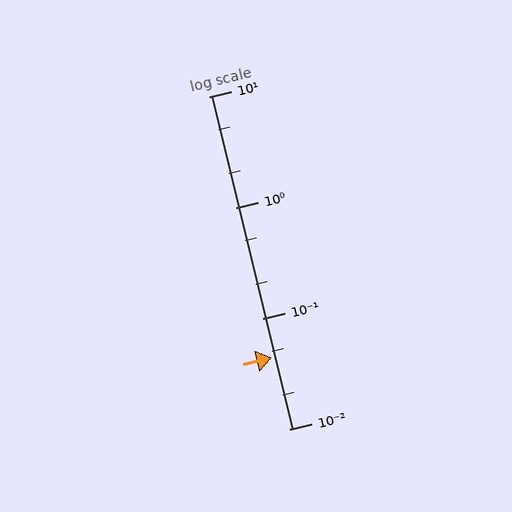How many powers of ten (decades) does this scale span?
The scale spans 3 decades, from 0.01 to 10.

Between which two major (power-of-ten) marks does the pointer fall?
The pointer is between 0.01 and 0.1.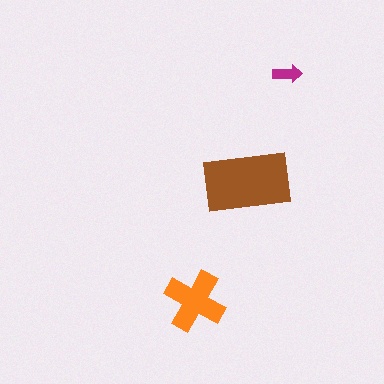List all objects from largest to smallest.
The brown rectangle, the orange cross, the magenta arrow.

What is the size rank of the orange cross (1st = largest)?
2nd.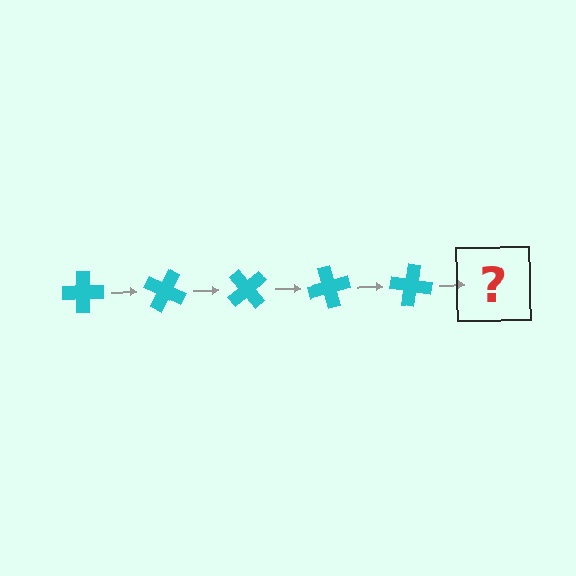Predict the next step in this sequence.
The next step is a cyan cross rotated 125 degrees.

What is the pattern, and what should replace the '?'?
The pattern is that the cross rotates 25 degrees each step. The '?' should be a cyan cross rotated 125 degrees.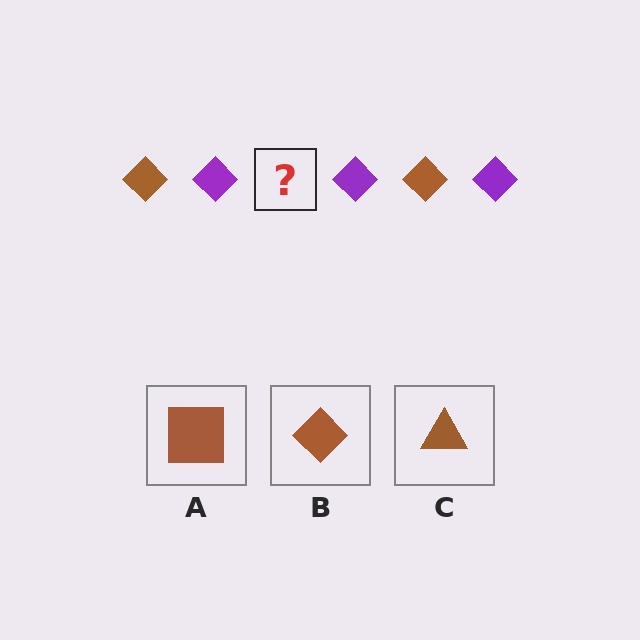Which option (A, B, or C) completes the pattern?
B.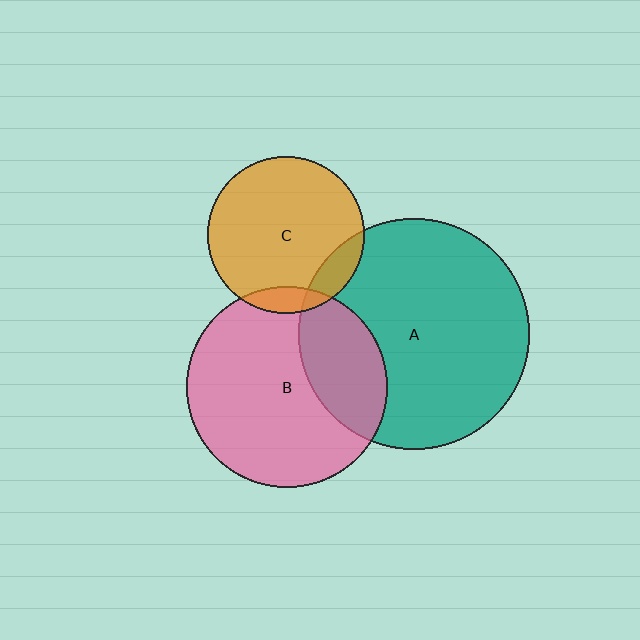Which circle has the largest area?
Circle A (teal).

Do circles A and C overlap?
Yes.